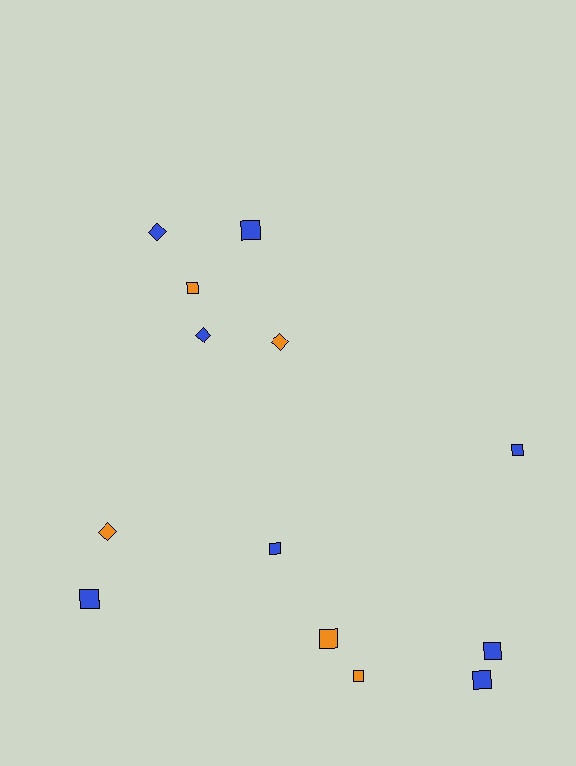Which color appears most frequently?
Blue, with 8 objects.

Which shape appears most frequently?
Square, with 9 objects.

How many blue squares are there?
There are 6 blue squares.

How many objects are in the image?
There are 13 objects.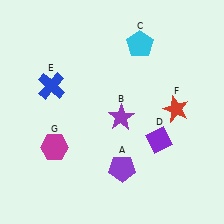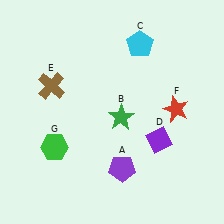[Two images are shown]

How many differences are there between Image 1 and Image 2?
There are 3 differences between the two images.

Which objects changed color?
B changed from purple to green. E changed from blue to brown. G changed from magenta to green.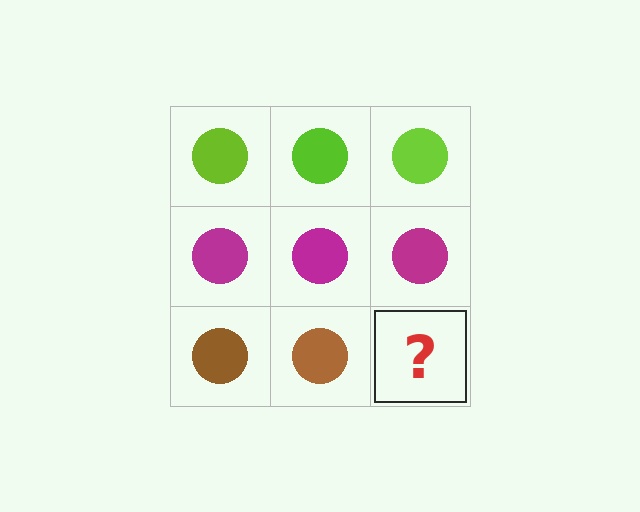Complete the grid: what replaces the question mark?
The question mark should be replaced with a brown circle.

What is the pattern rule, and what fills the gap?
The rule is that each row has a consistent color. The gap should be filled with a brown circle.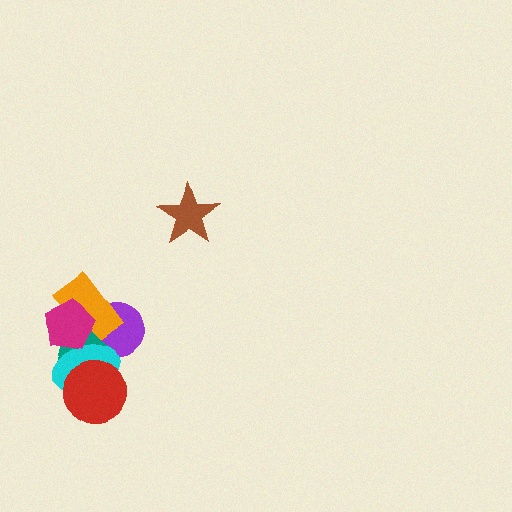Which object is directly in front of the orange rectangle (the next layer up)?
The teal triangle is directly in front of the orange rectangle.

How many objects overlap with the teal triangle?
5 objects overlap with the teal triangle.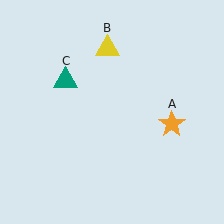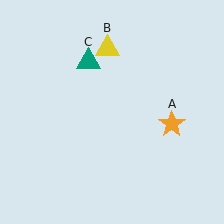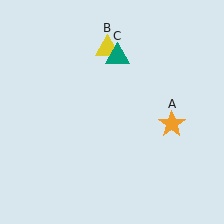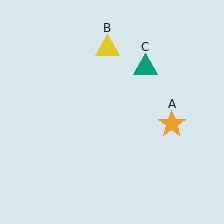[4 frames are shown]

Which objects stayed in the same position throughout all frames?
Orange star (object A) and yellow triangle (object B) remained stationary.